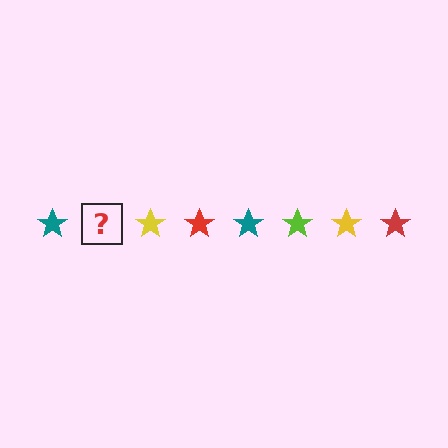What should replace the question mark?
The question mark should be replaced with a lime star.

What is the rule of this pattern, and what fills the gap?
The rule is that the pattern cycles through teal, lime, yellow, red stars. The gap should be filled with a lime star.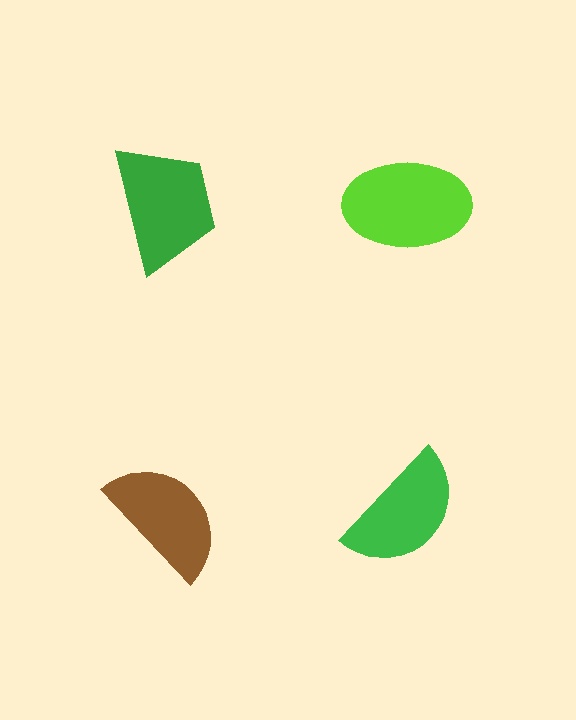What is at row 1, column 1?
A green trapezoid.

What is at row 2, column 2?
A green semicircle.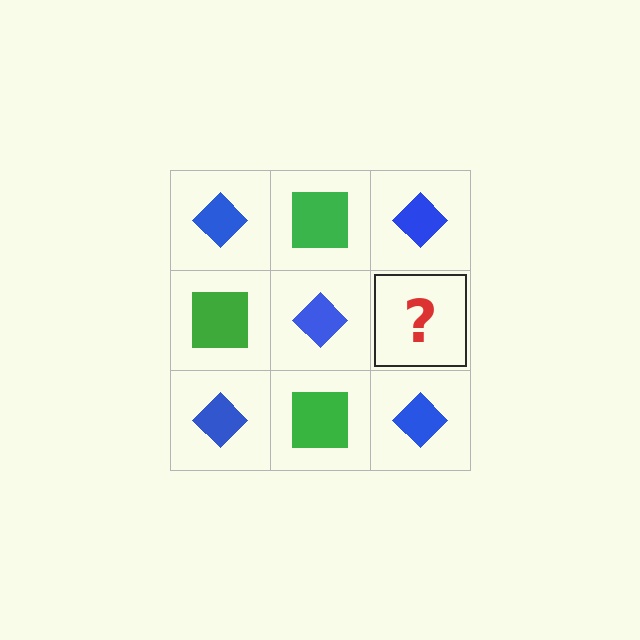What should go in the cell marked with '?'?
The missing cell should contain a green square.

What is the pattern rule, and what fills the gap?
The rule is that it alternates blue diamond and green square in a checkerboard pattern. The gap should be filled with a green square.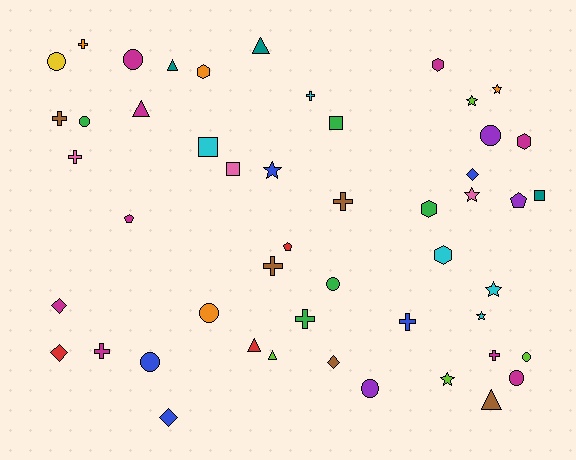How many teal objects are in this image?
There are 3 teal objects.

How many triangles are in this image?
There are 6 triangles.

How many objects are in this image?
There are 50 objects.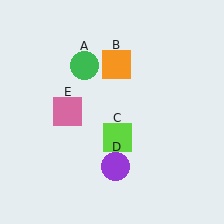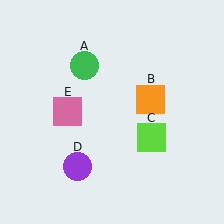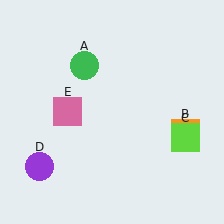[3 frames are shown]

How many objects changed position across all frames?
3 objects changed position: orange square (object B), lime square (object C), purple circle (object D).